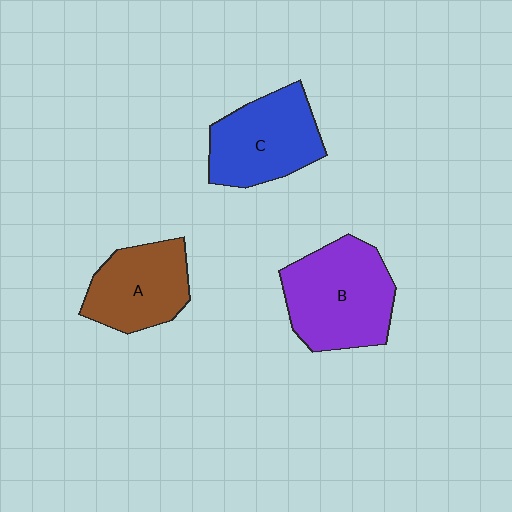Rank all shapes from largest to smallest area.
From largest to smallest: B (purple), C (blue), A (brown).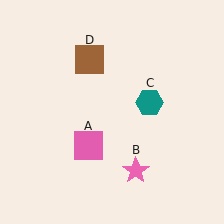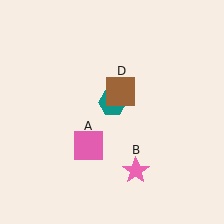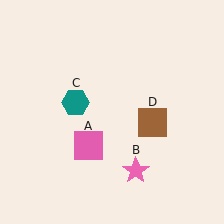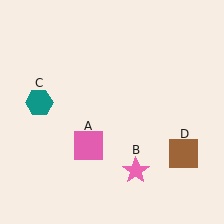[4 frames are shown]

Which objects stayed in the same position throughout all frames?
Pink square (object A) and pink star (object B) remained stationary.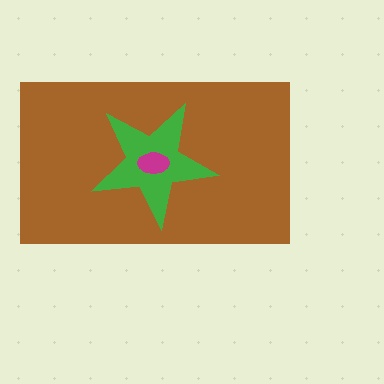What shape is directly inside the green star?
The magenta ellipse.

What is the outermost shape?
The brown rectangle.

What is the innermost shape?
The magenta ellipse.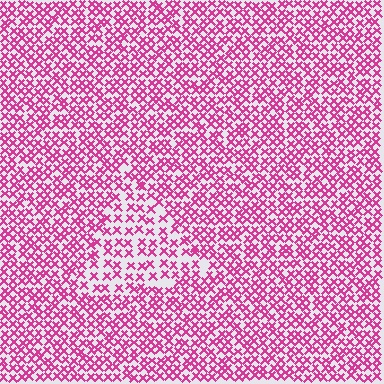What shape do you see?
I see a triangle.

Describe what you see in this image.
The image contains small magenta elements arranged at two different densities. A triangle-shaped region is visible where the elements are less densely packed than the surrounding area.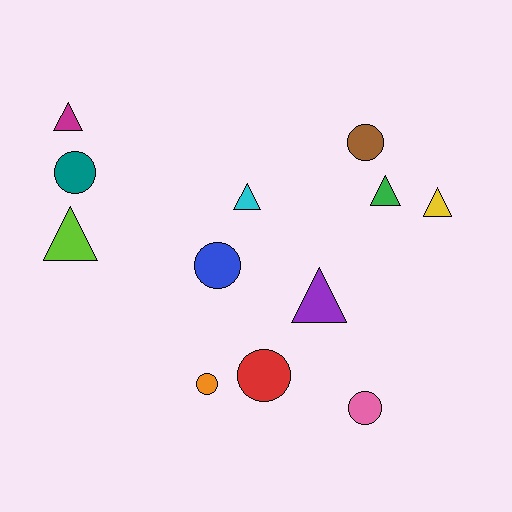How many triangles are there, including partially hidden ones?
There are 6 triangles.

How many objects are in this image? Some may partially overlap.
There are 12 objects.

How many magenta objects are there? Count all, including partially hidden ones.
There is 1 magenta object.